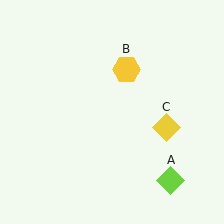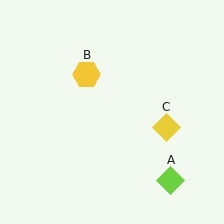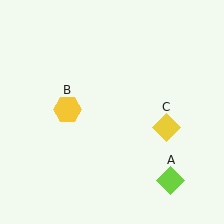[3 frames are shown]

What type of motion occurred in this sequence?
The yellow hexagon (object B) rotated counterclockwise around the center of the scene.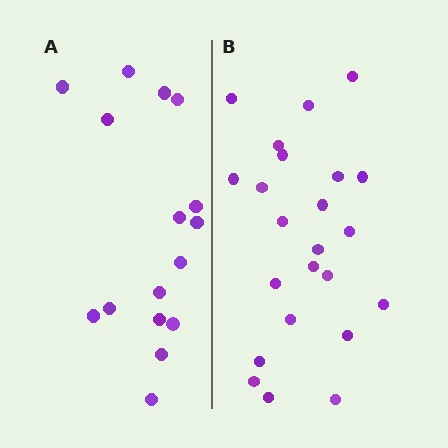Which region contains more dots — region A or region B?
Region B (the right region) has more dots.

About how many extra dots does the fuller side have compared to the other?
Region B has roughly 8 or so more dots than region A.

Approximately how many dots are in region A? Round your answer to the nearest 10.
About 20 dots. (The exact count is 16, which rounds to 20.)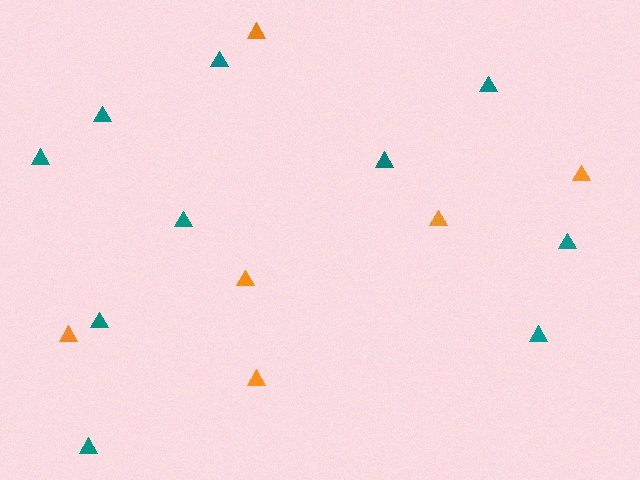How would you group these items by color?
There are 2 groups: one group of orange triangles (6) and one group of teal triangles (10).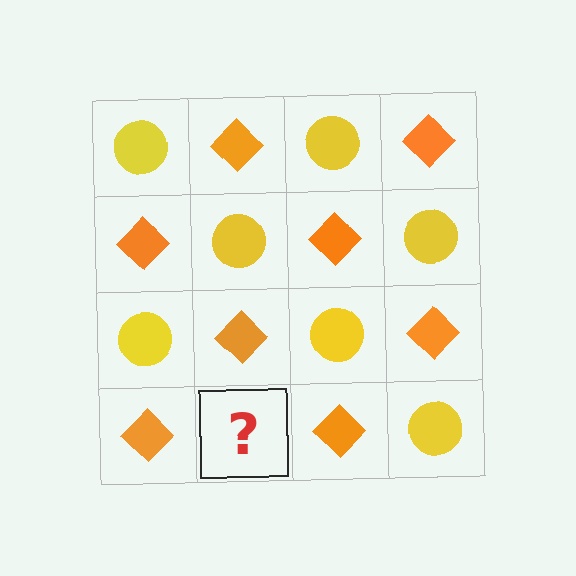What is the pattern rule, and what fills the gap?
The rule is that it alternates yellow circle and orange diamond in a checkerboard pattern. The gap should be filled with a yellow circle.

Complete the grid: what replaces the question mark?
The question mark should be replaced with a yellow circle.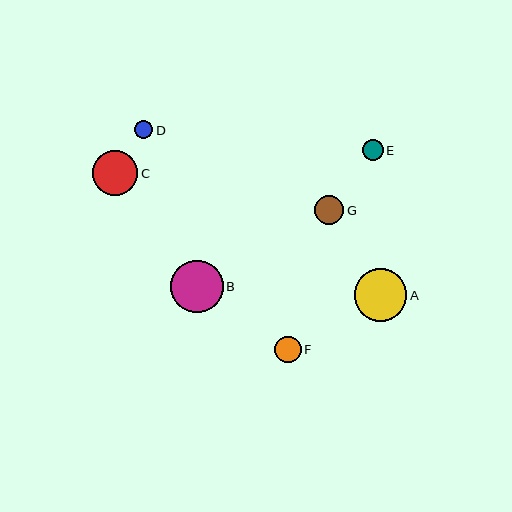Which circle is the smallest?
Circle D is the smallest with a size of approximately 18 pixels.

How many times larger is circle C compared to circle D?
Circle C is approximately 2.5 times the size of circle D.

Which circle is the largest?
Circle A is the largest with a size of approximately 53 pixels.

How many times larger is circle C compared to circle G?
Circle C is approximately 1.5 times the size of circle G.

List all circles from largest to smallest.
From largest to smallest: A, B, C, G, F, E, D.